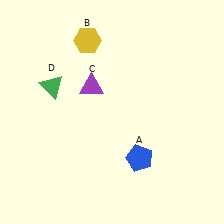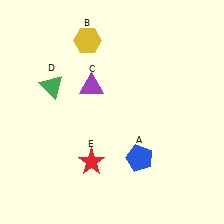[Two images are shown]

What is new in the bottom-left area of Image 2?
A red star (E) was added in the bottom-left area of Image 2.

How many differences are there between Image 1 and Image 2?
There is 1 difference between the two images.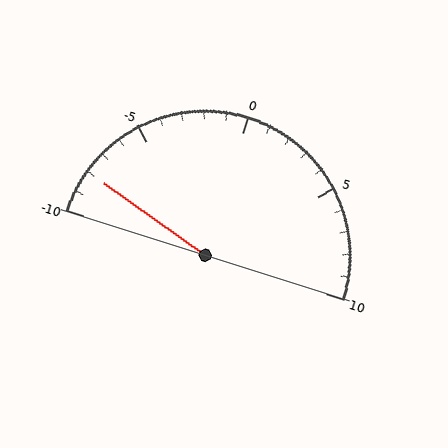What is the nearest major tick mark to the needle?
The nearest major tick mark is -10.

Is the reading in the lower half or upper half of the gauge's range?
The reading is in the lower half of the range (-10 to 10).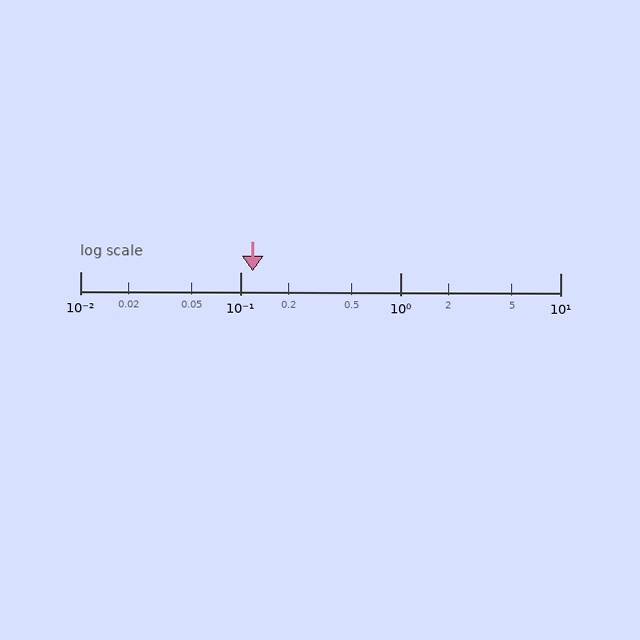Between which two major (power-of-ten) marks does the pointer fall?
The pointer is between 0.1 and 1.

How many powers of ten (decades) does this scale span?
The scale spans 3 decades, from 0.01 to 10.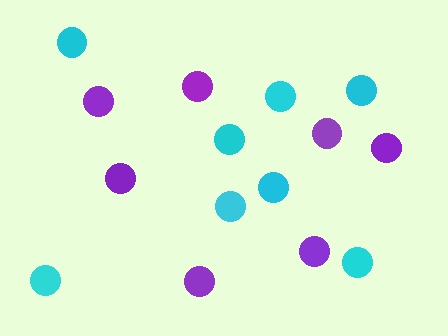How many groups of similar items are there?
There are 2 groups: one group of purple circles (7) and one group of cyan circles (8).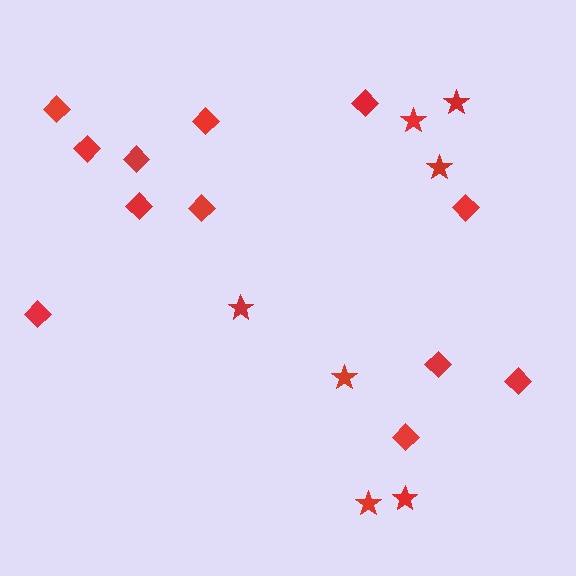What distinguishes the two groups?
There are 2 groups: one group of stars (7) and one group of diamonds (12).